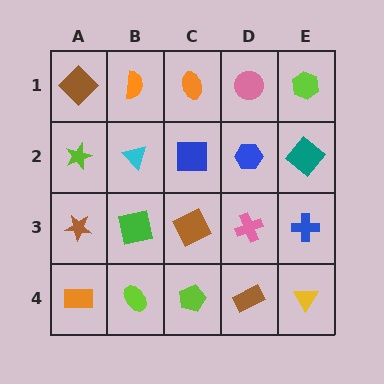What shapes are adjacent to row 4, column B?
A green square (row 3, column B), an orange rectangle (row 4, column A), a lime pentagon (row 4, column C).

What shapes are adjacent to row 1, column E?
A teal diamond (row 2, column E), a pink circle (row 1, column D).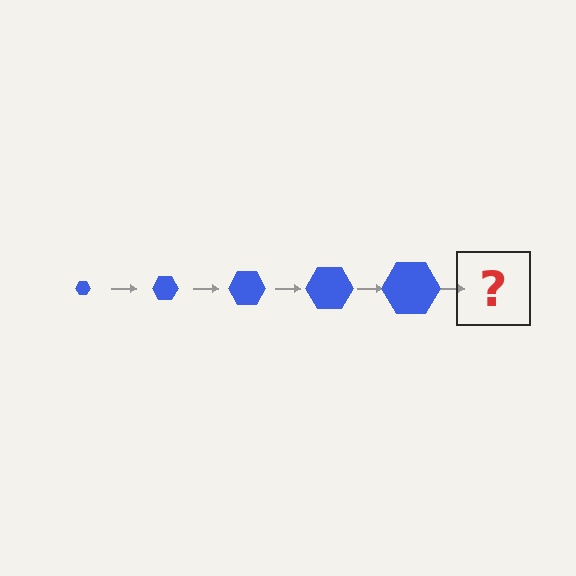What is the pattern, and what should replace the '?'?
The pattern is that the hexagon gets progressively larger each step. The '?' should be a blue hexagon, larger than the previous one.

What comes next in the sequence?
The next element should be a blue hexagon, larger than the previous one.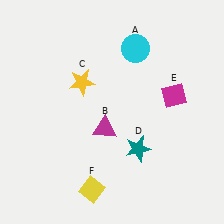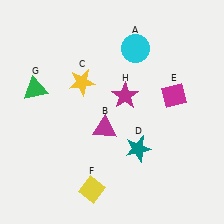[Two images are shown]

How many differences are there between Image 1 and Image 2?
There are 2 differences between the two images.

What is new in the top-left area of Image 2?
A green triangle (G) was added in the top-left area of Image 2.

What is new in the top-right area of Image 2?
A magenta star (H) was added in the top-right area of Image 2.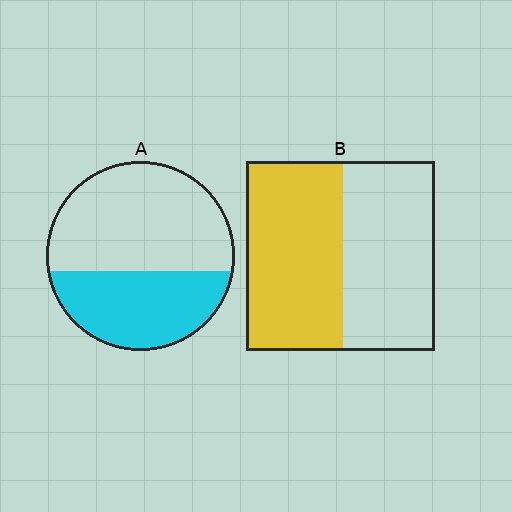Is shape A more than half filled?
No.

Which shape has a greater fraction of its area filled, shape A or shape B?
Shape B.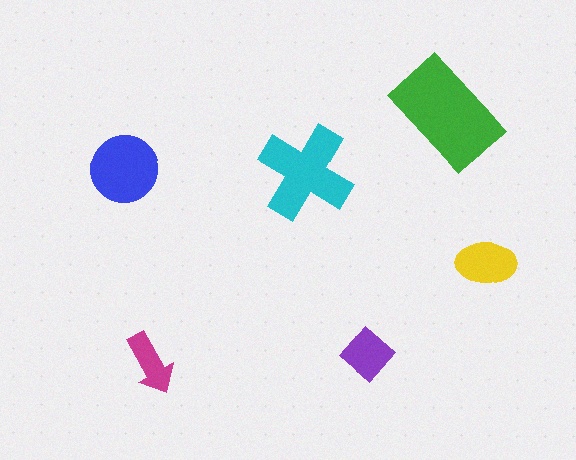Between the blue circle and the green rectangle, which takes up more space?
The green rectangle.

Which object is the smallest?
The magenta arrow.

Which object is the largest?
The green rectangle.